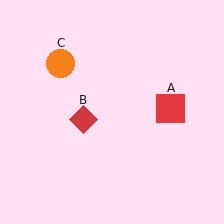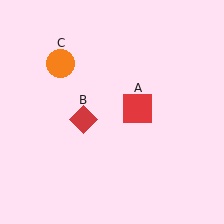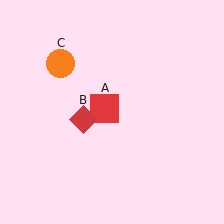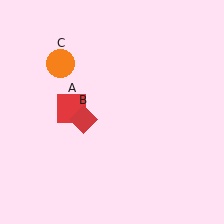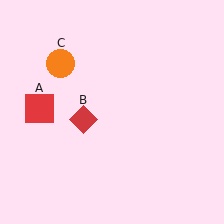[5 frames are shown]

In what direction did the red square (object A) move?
The red square (object A) moved left.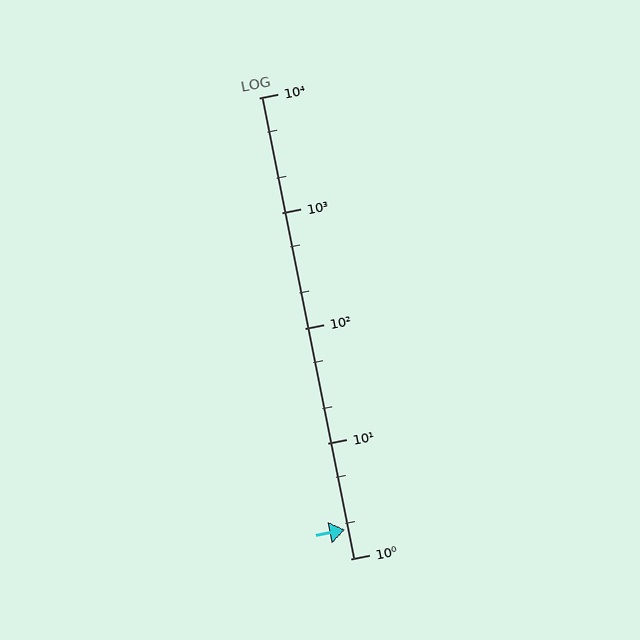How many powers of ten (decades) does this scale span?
The scale spans 4 decades, from 1 to 10000.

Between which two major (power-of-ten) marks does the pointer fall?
The pointer is between 1 and 10.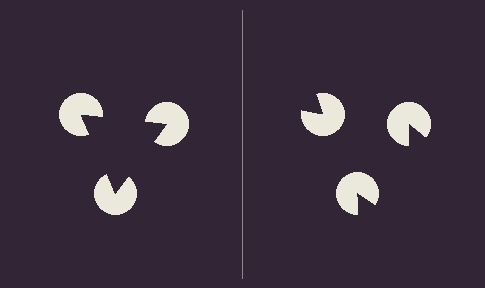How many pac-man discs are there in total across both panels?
6 — 3 on each side.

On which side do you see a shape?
An illusory triangle appears on the left side. On the right side the wedge cuts are rotated, so no coherent shape forms.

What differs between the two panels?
The pac-man discs are positioned identically on both sides; only the wedge orientations differ. On the left they align to a triangle; on the right they are misaligned.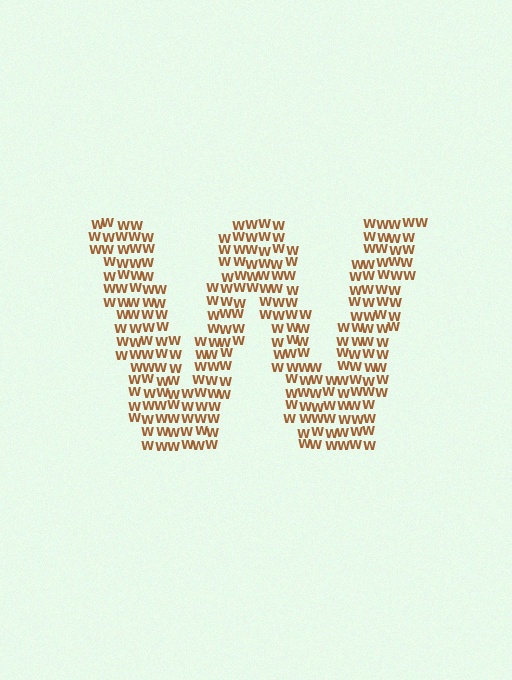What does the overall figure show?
The overall figure shows the letter W.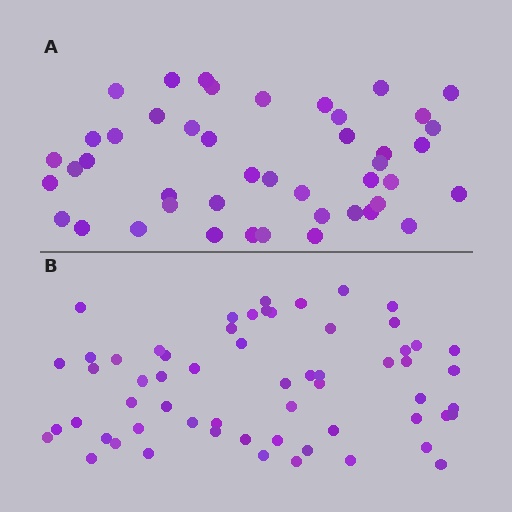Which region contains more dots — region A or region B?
Region B (the bottom region) has more dots.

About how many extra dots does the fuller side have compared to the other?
Region B has approximately 15 more dots than region A.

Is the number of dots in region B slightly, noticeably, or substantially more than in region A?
Region B has noticeably more, but not dramatically so. The ratio is roughly 1.3 to 1.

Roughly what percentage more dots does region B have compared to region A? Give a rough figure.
About 35% more.